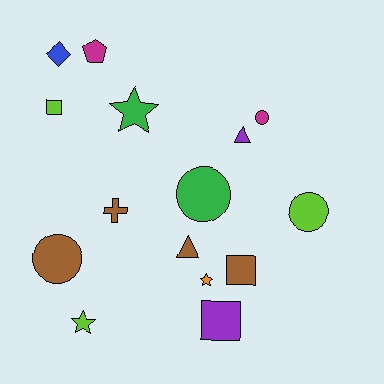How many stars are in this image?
There are 3 stars.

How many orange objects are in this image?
There is 1 orange object.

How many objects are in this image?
There are 15 objects.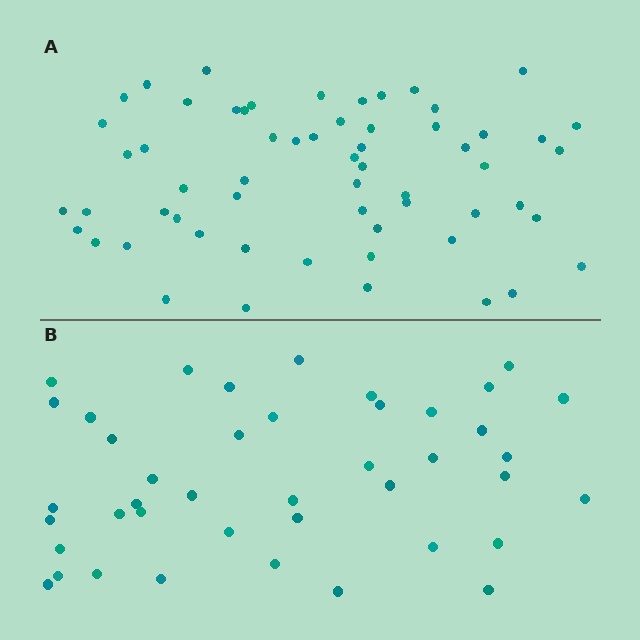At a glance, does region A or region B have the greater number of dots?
Region A (the top region) has more dots.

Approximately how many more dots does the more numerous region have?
Region A has approximately 20 more dots than region B.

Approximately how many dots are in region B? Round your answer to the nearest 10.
About 40 dots. (The exact count is 42, which rounds to 40.)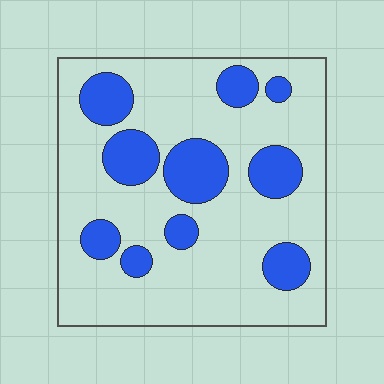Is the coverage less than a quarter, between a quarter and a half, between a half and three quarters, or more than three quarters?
Less than a quarter.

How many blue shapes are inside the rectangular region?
10.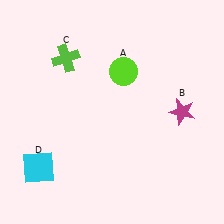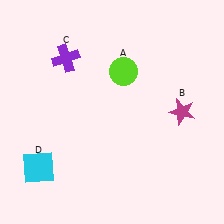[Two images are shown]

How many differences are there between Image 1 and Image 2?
There is 1 difference between the two images.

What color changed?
The cross (C) changed from lime in Image 1 to purple in Image 2.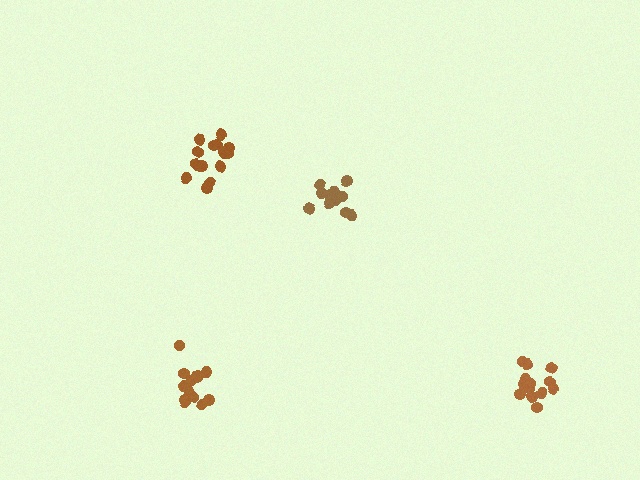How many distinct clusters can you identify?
There are 4 distinct clusters.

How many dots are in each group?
Group 1: 14 dots, Group 2: 15 dots, Group 3: 11 dots, Group 4: 13 dots (53 total).